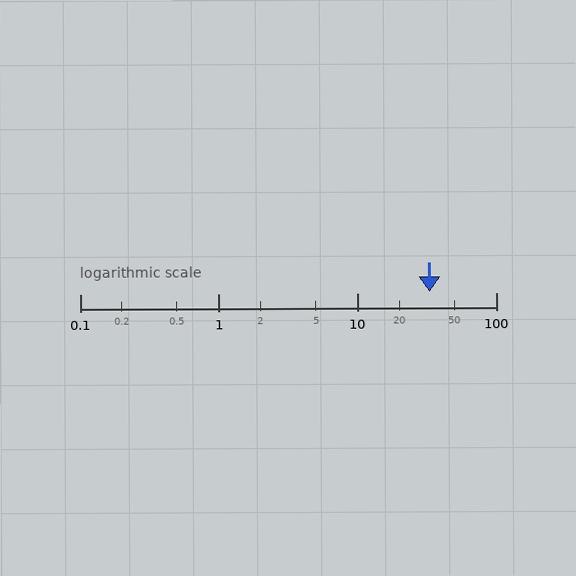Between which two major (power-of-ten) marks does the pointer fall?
The pointer is between 10 and 100.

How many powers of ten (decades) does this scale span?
The scale spans 3 decades, from 0.1 to 100.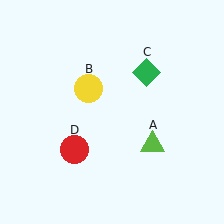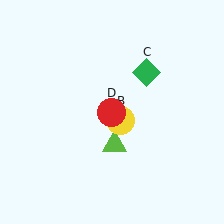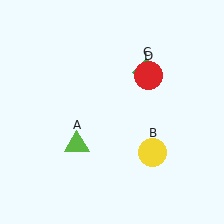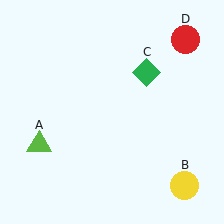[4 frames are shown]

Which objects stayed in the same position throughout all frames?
Green diamond (object C) remained stationary.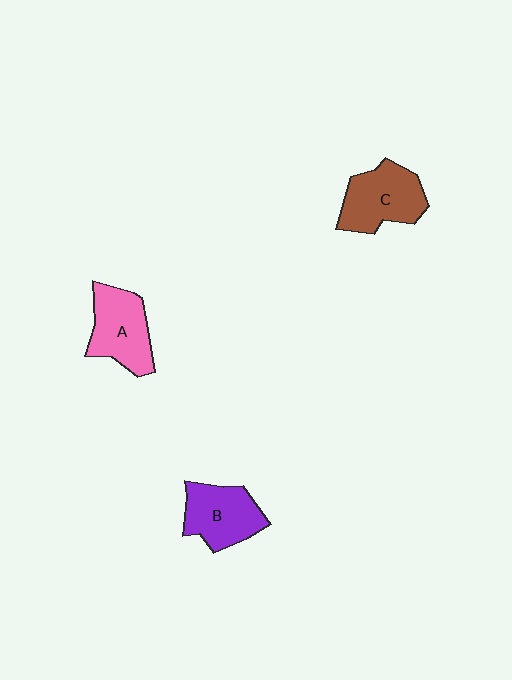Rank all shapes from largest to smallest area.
From largest to smallest: C (brown), A (pink), B (purple).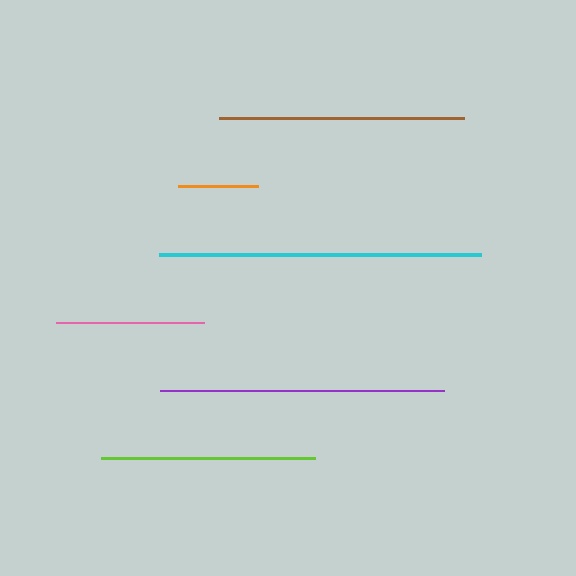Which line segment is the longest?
The cyan line is the longest at approximately 321 pixels.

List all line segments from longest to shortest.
From longest to shortest: cyan, purple, brown, lime, pink, orange.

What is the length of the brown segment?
The brown segment is approximately 246 pixels long.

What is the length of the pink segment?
The pink segment is approximately 148 pixels long.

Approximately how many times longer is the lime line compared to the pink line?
The lime line is approximately 1.4 times the length of the pink line.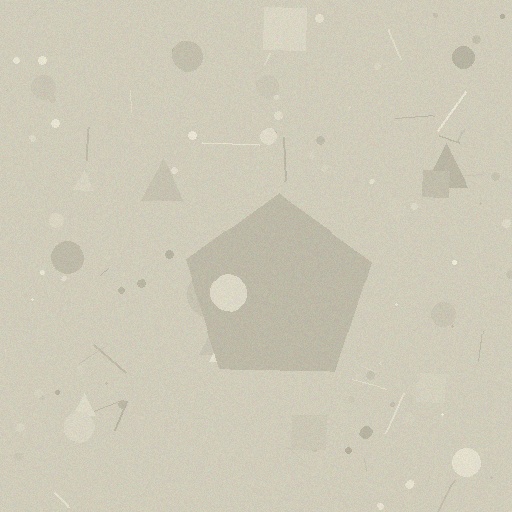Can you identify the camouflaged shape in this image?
The camouflaged shape is a pentagon.